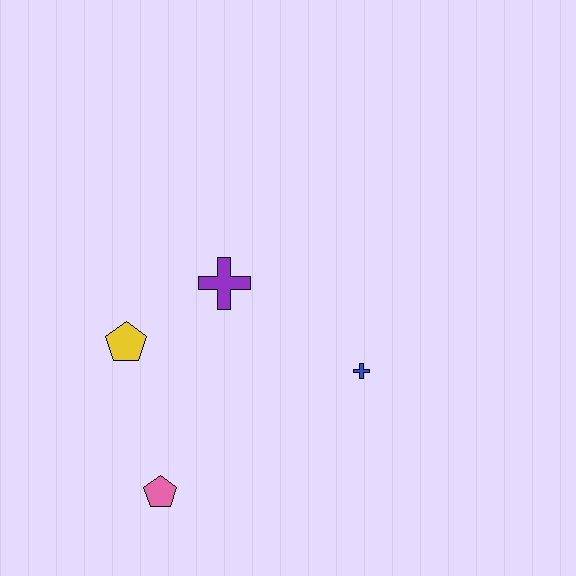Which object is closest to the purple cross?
The yellow pentagon is closest to the purple cross.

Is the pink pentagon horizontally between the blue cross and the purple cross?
No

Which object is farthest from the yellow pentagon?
The blue cross is farthest from the yellow pentagon.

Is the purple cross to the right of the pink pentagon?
Yes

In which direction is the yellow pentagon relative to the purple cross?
The yellow pentagon is to the left of the purple cross.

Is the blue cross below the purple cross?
Yes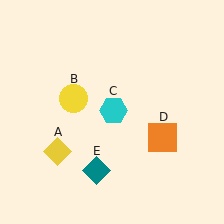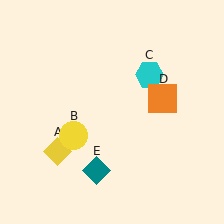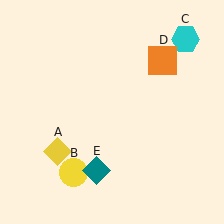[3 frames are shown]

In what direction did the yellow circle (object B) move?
The yellow circle (object B) moved down.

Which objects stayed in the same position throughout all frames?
Yellow diamond (object A) and teal diamond (object E) remained stationary.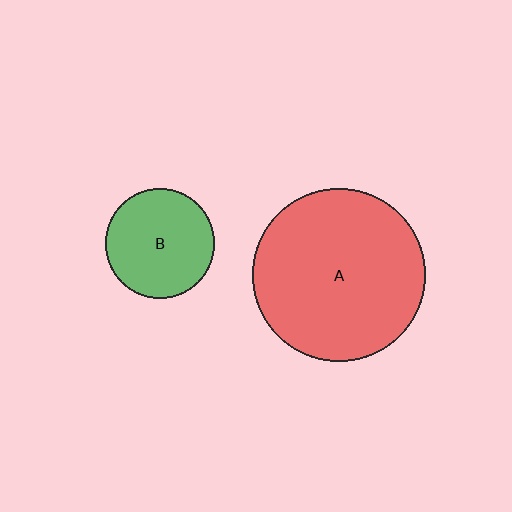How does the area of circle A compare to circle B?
Approximately 2.5 times.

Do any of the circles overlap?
No, none of the circles overlap.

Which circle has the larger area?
Circle A (red).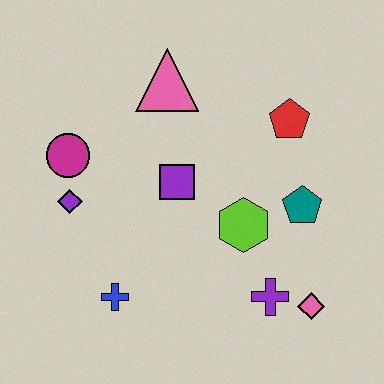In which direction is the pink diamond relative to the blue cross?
The pink diamond is to the right of the blue cross.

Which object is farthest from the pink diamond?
The magenta circle is farthest from the pink diamond.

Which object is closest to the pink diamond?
The purple cross is closest to the pink diamond.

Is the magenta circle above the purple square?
Yes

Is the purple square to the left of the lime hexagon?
Yes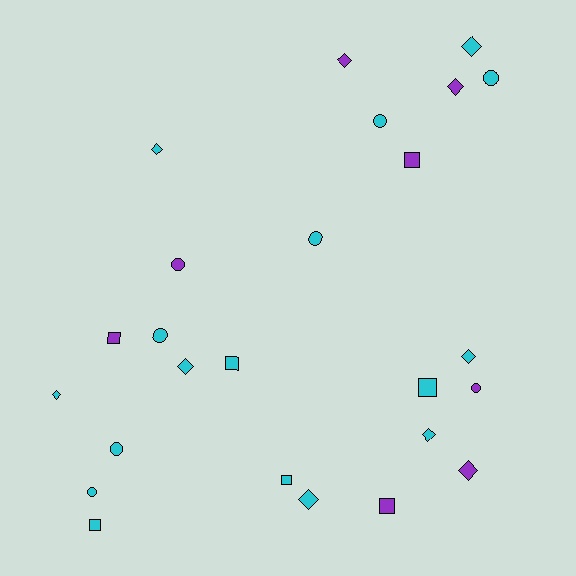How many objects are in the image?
There are 25 objects.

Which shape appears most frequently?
Diamond, with 10 objects.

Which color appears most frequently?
Cyan, with 17 objects.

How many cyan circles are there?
There are 6 cyan circles.